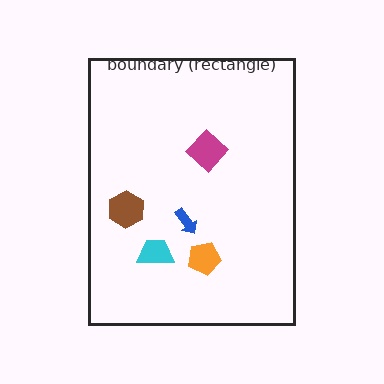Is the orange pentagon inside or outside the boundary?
Inside.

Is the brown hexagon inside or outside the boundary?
Inside.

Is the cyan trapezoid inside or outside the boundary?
Inside.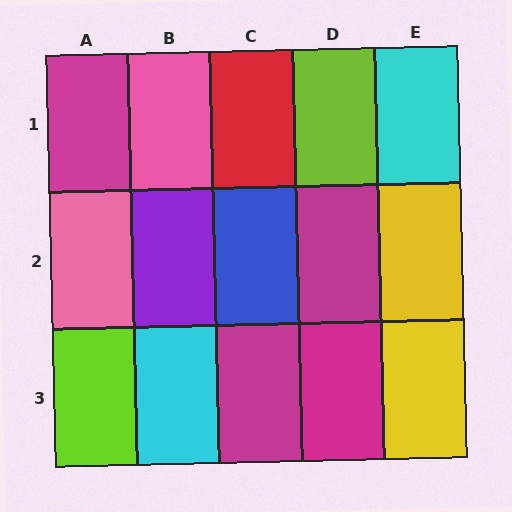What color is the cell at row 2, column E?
Yellow.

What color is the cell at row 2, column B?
Purple.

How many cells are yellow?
2 cells are yellow.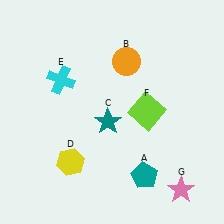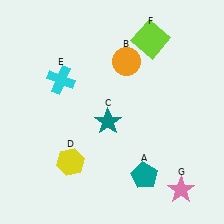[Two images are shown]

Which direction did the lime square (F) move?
The lime square (F) moved up.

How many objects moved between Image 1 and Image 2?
1 object moved between the two images.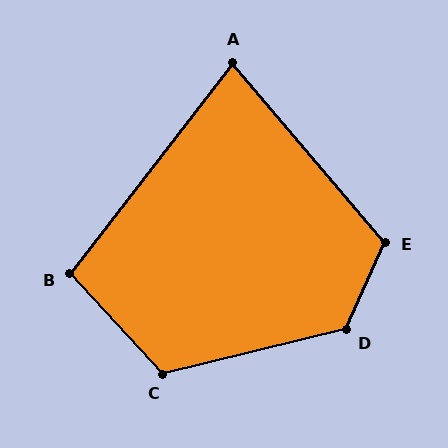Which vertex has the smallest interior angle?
A, at approximately 78 degrees.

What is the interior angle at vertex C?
Approximately 119 degrees (obtuse).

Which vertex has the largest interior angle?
D, at approximately 127 degrees.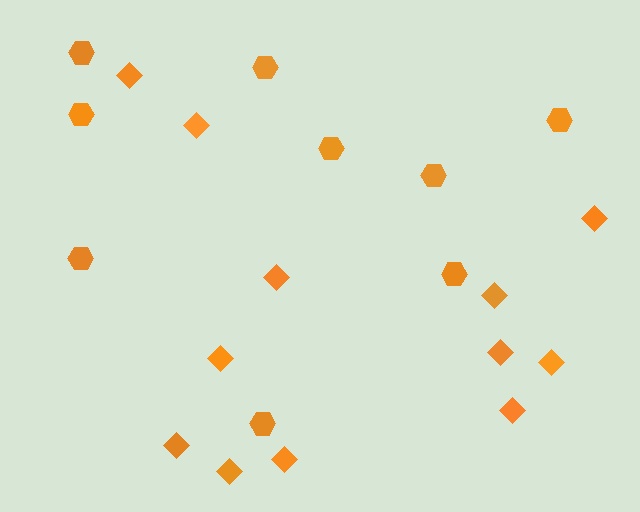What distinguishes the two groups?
There are 2 groups: one group of hexagons (9) and one group of diamonds (12).